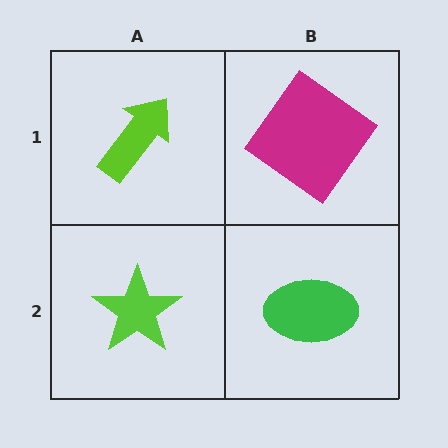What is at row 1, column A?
A lime arrow.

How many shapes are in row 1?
2 shapes.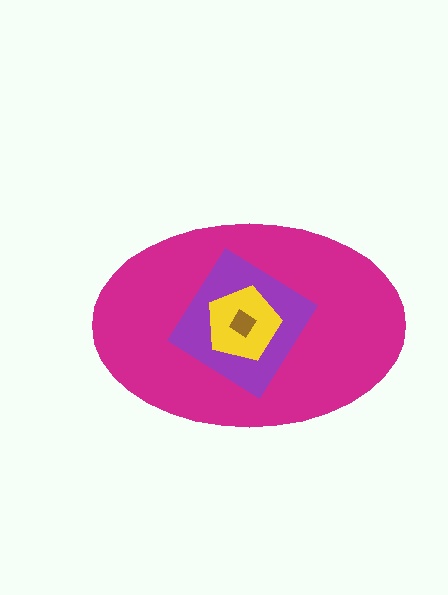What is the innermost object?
The brown diamond.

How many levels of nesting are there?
4.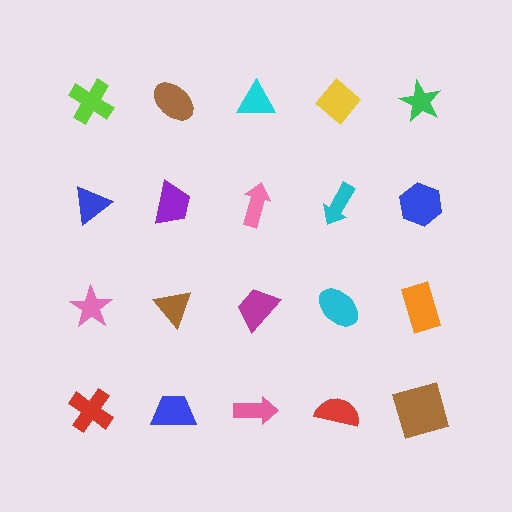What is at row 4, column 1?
A red cross.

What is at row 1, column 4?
A yellow diamond.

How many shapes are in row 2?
5 shapes.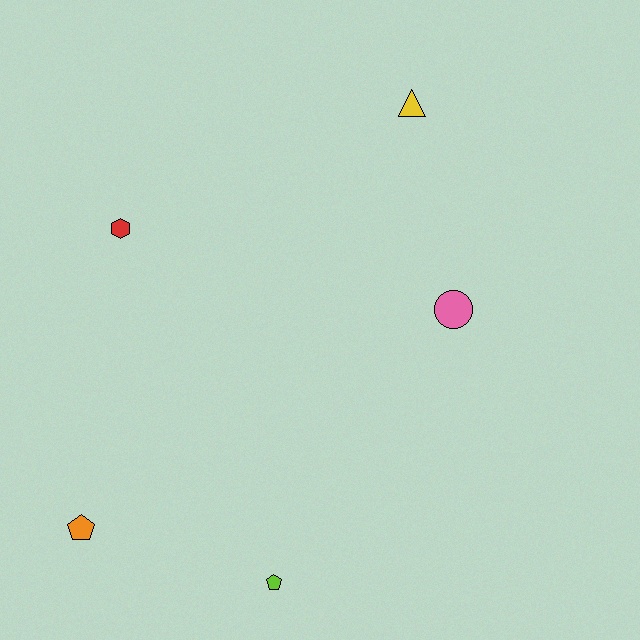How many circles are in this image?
There is 1 circle.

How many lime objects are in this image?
There is 1 lime object.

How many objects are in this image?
There are 5 objects.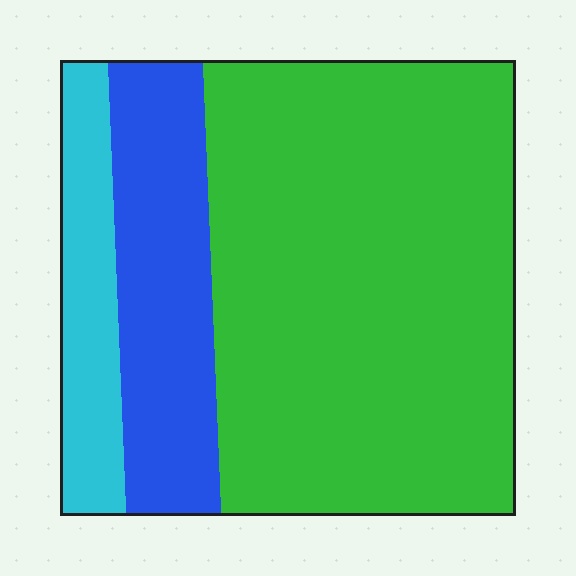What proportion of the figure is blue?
Blue takes up about one fifth (1/5) of the figure.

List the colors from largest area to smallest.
From largest to smallest: green, blue, cyan.